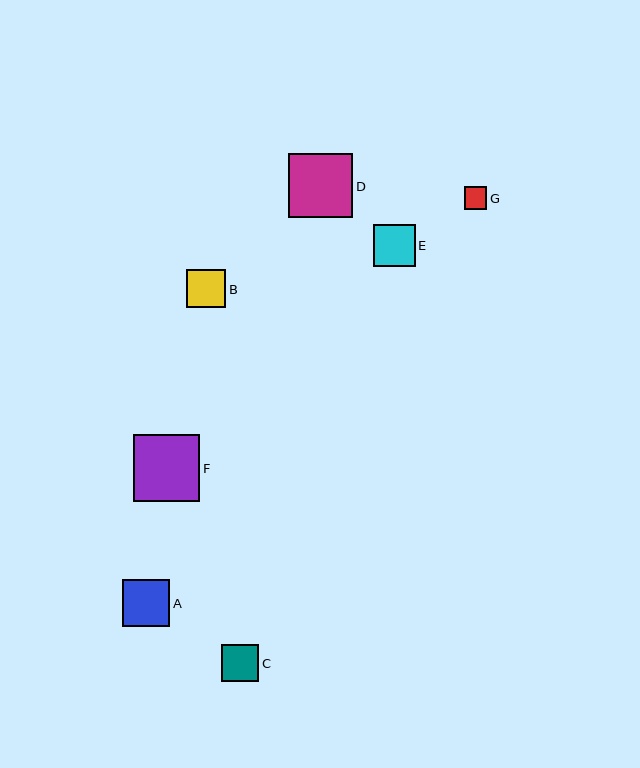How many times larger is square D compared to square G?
Square D is approximately 2.9 times the size of square G.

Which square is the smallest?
Square G is the smallest with a size of approximately 23 pixels.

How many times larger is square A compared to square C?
Square A is approximately 1.3 times the size of square C.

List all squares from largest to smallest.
From largest to smallest: F, D, A, E, B, C, G.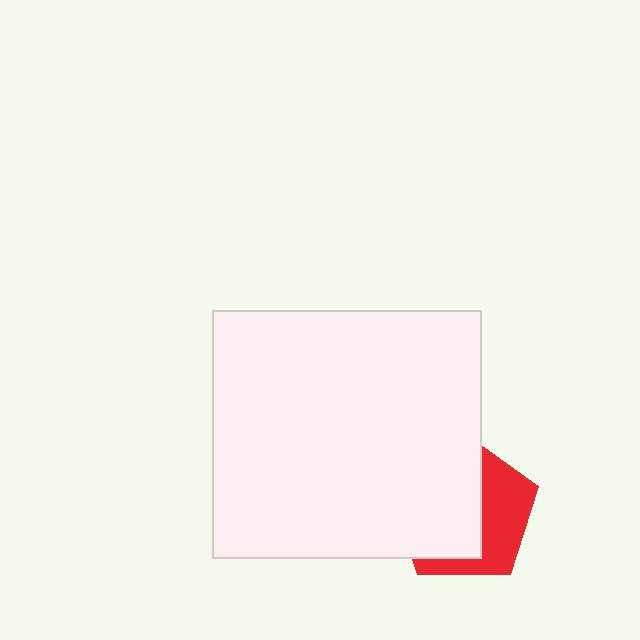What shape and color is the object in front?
The object in front is a white rectangle.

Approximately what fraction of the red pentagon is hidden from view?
Roughly 59% of the red pentagon is hidden behind the white rectangle.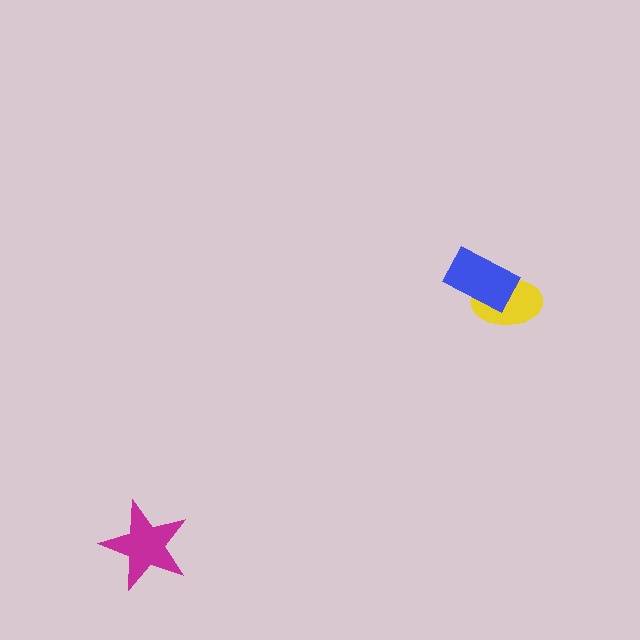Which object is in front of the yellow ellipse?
The blue rectangle is in front of the yellow ellipse.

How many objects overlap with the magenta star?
0 objects overlap with the magenta star.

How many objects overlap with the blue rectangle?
1 object overlaps with the blue rectangle.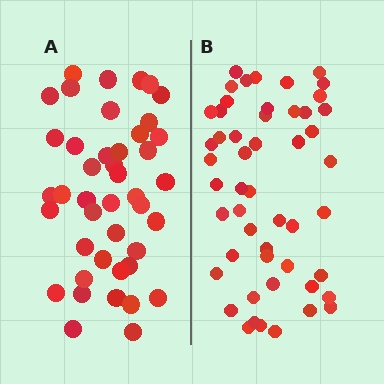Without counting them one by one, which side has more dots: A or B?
Region B (the right region) has more dots.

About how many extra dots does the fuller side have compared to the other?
Region B has roughly 8 or so more dots than region A.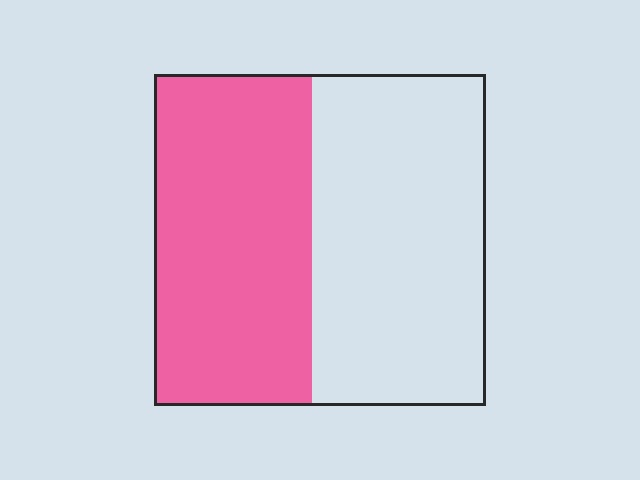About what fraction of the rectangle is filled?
About one half (1/2).